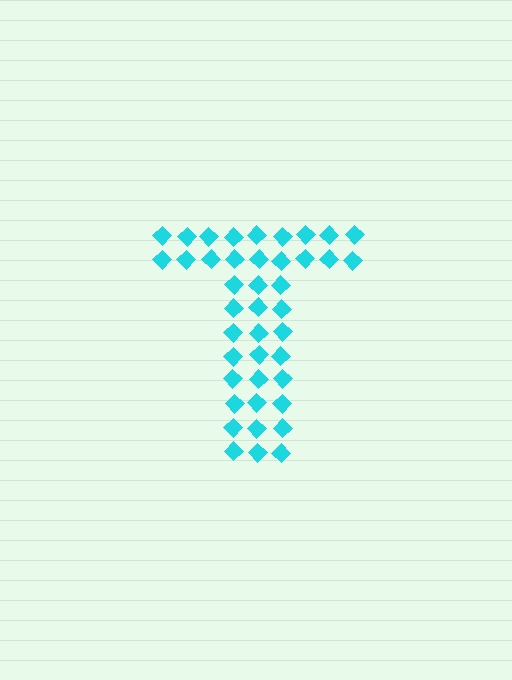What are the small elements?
The small elements are diamonds.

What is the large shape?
The large shape is the letter T.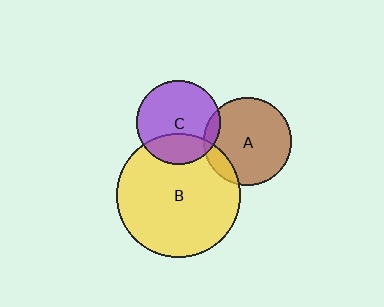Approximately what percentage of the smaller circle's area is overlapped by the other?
Approximately 10%.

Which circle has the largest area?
Circle B (yellow).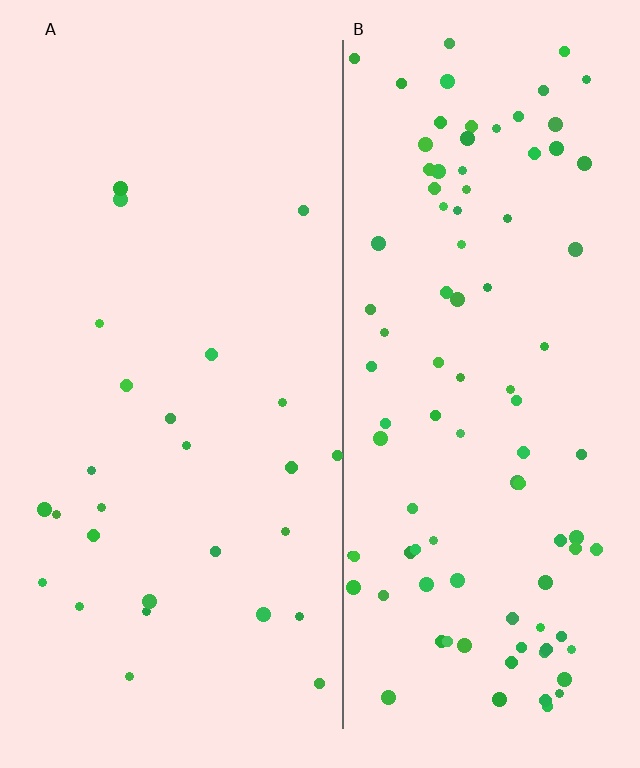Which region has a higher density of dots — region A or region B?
B (the right).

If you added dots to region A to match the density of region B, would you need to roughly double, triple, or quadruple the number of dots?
Approximately quadruple.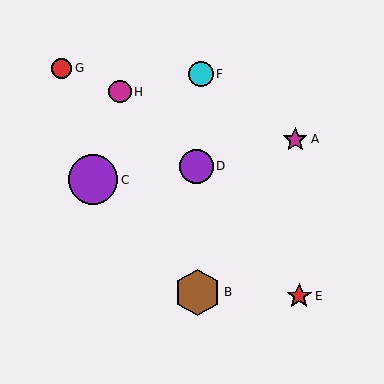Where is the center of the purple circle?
The center of the purple circle is at (196, 166).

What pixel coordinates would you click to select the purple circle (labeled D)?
Click at (196, 166) to select the purple circle D.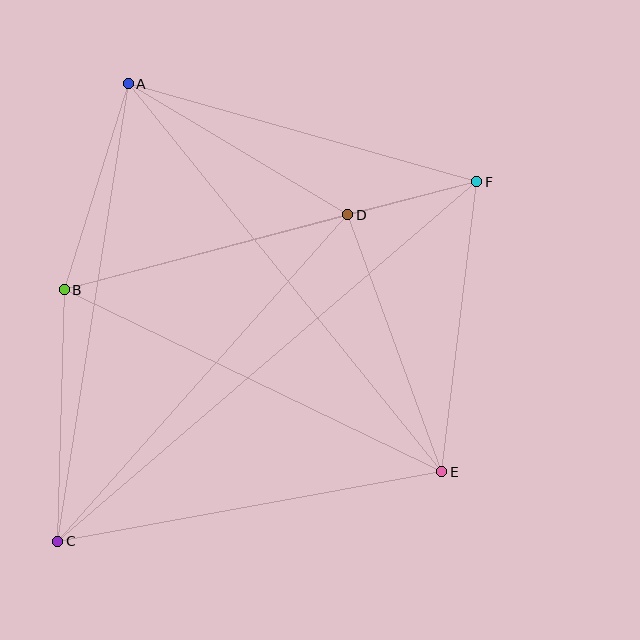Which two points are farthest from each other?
Points C and F are farthest from each other.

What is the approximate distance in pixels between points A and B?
The distance between A and B is approximately 216 pixels.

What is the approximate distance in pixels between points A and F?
The distance between A and F is approximately 362 pixels.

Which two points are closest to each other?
Points D and F are closest to each other.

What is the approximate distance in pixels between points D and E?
The distance between D and E is approximately 274 pixels.